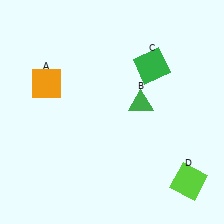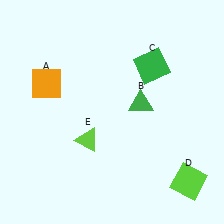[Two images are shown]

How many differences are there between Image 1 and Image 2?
There is 1 difference between the two images.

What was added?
A lime triangle (E) was added in Image 2.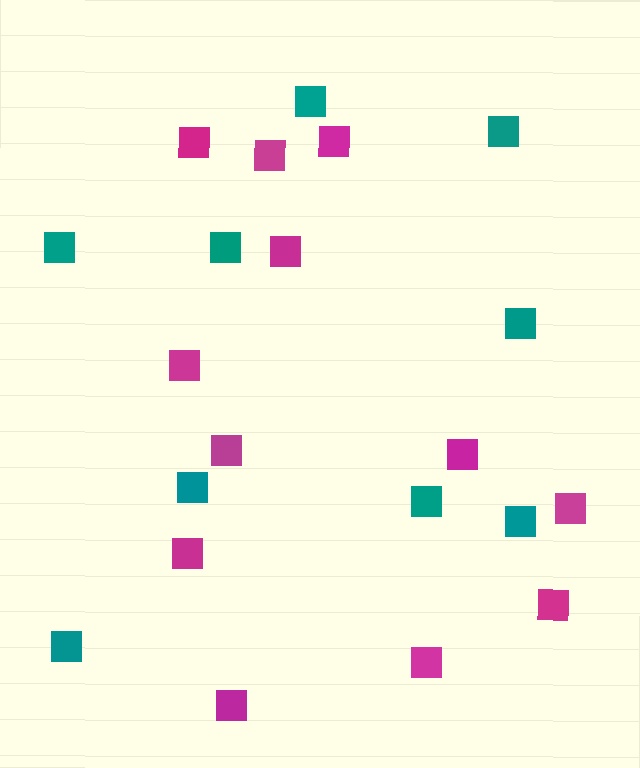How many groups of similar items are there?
There are 2 groups: one group of teal squares (9) and one group of magenta squares (12).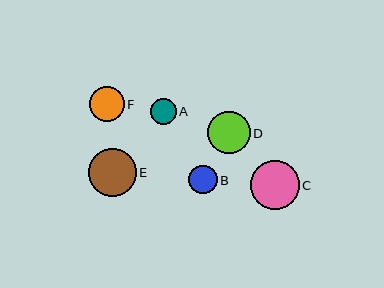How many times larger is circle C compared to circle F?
Circle C is approximately 1.4 times the size of circle F.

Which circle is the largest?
Circle C is the largest with a size of approximately 49 pixels.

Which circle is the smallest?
Circle A is the smallest with a size of approximately 26 pixels.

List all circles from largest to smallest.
From largest to smallest: C, E, D, F, B, A.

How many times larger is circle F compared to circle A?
Circle F is approximately 1.3 times the size of circle A.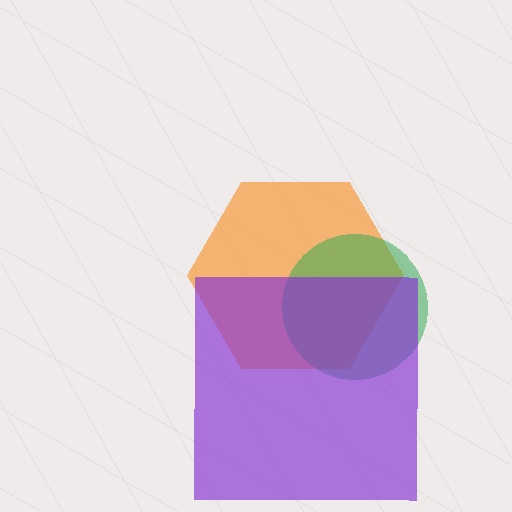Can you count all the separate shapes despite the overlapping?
Yes, there are 3 separate shapes.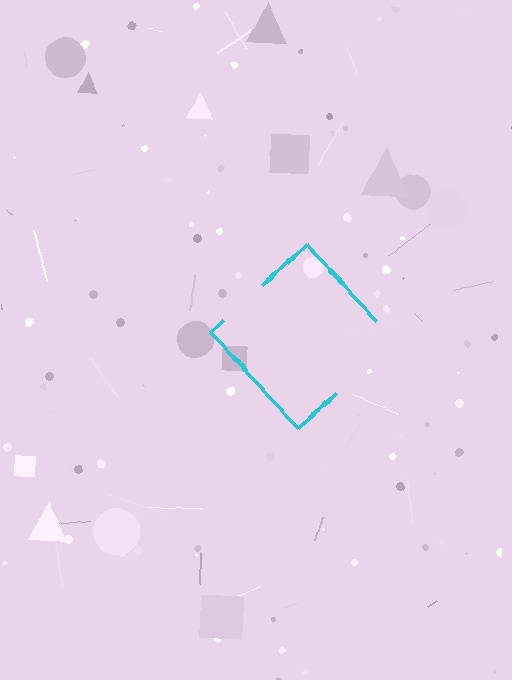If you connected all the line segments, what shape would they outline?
They would outline a diamond.